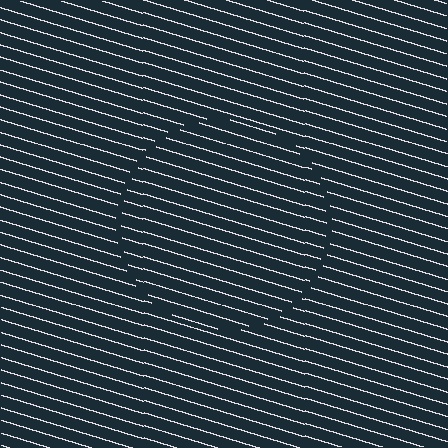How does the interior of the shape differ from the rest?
The interior of the shape contains the same grating, shifted by half a period — the contour is defined by the phase discontinuity where line-ends from the inner and outer gratings abut.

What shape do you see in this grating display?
An illusory circle. The interior of the shape contains the same grating, shifted by half a period — the contour is defined by the phase discontinuity where line-ends from the inner and outer gratings abut.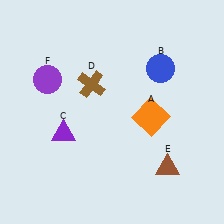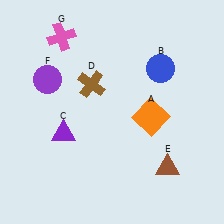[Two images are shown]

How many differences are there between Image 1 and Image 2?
There is 1 difference between the two images.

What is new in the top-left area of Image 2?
A pink cross (G) was added in the top-left area of Image 2.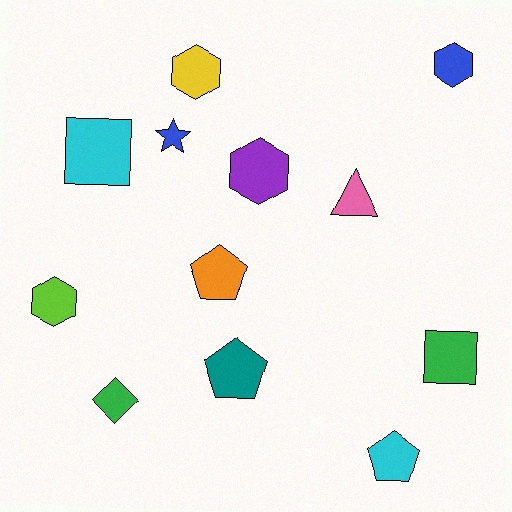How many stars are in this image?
There is 1 star.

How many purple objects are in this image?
There is 1 purple object.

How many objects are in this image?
There are 12 objects.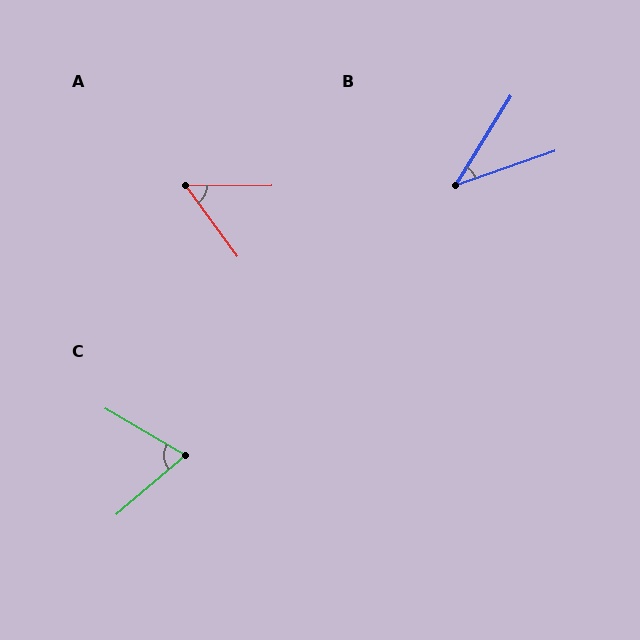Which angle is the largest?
C, at approximately 71 degrees.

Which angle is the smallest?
B, at approximately 39 degrees.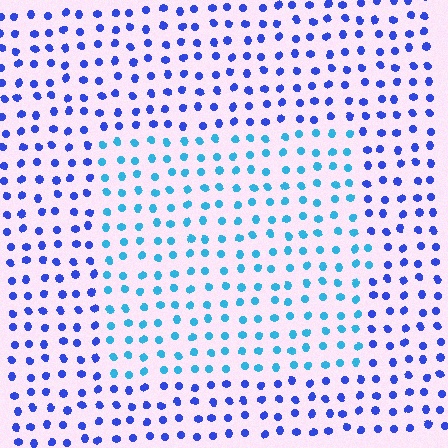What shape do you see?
I see a rectangle.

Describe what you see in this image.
The image is filled with small blue elements in a uniform arrangement. A rectangle-shaped region is visible where the elements are tinted to a slightly different hue, forming a subtle color boundary.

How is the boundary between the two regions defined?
The boundary is defined purely by a slight shift in hue (about 38 degrees). Spacing, size, and orientation are identical on both sides.